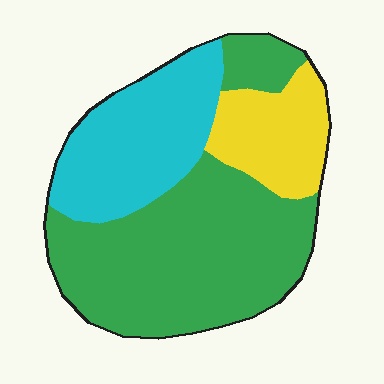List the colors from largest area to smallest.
From largest to smallest: green, cyan, yellow.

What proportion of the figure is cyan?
Cyan covers about 30% of the figure.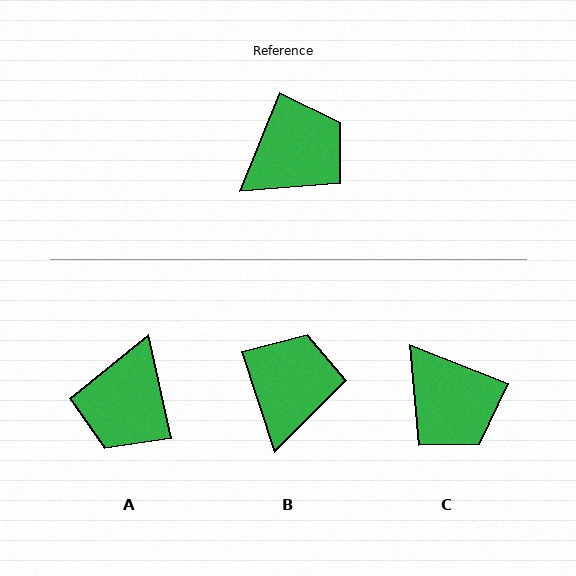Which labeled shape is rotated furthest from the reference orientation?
A, about 145 degrees away.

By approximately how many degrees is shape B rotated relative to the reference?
Approximately 40 degrees counter-clockwise.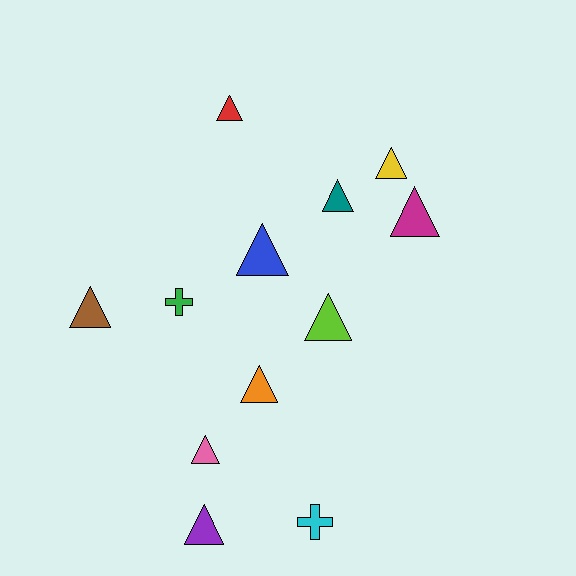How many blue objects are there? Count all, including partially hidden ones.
There is 1 blue object.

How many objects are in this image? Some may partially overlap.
There are 12 objects.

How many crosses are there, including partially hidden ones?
There are 2 crosses.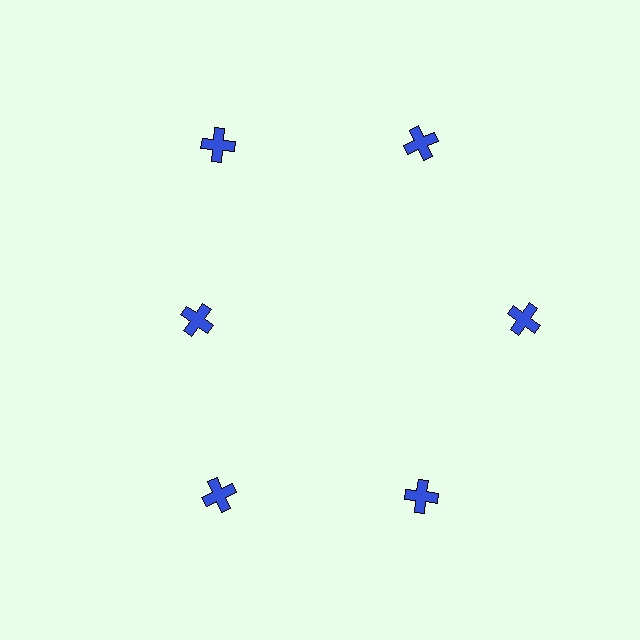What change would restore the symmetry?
The symmetry would be restored by moving it outward, back onto the ring so that all 6 crosses sit at equal angles and equal distance from the center.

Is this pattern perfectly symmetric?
No. The 6 blue crosses are arranged in a ring, but one element near the 9 o'clock position is pulled inward toward the center, breaking the 6-fold rotational symmetry.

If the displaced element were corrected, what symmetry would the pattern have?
It would have 6-fold rotational symmetry — the pattern would map onto itself every 60 degrees.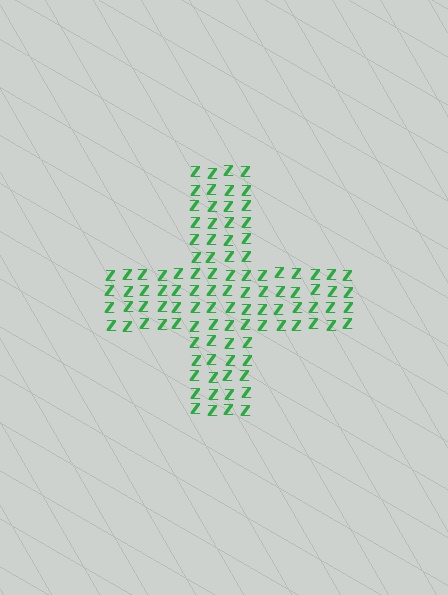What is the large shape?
The large shape is a cross.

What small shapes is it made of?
It is made of small letter Z's.